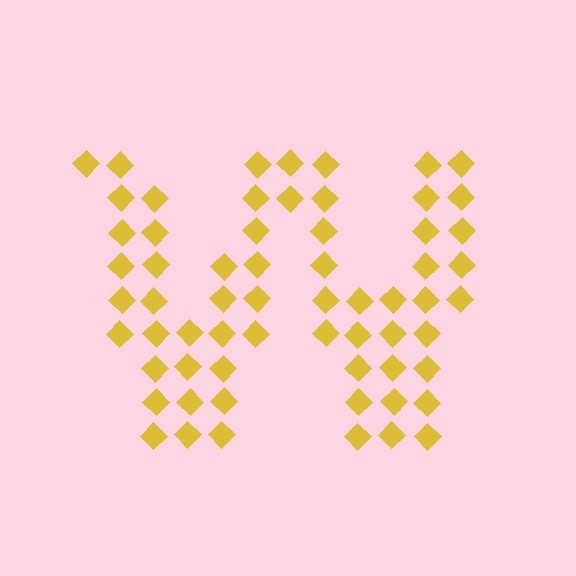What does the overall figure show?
The overall figure shows the letter W.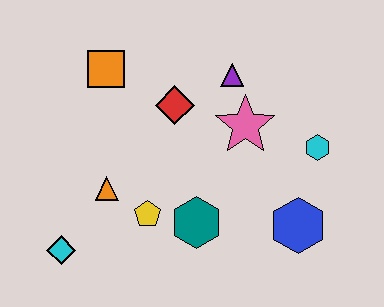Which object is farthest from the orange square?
The blue hexagon is farthest from the orange square.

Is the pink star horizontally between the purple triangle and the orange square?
No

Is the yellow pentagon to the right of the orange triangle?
Yes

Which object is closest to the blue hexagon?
The cyan hexagon is closest to the blue hexagon.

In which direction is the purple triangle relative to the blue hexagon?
The purple triangle is above the blue hexagon.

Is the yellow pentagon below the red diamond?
Yes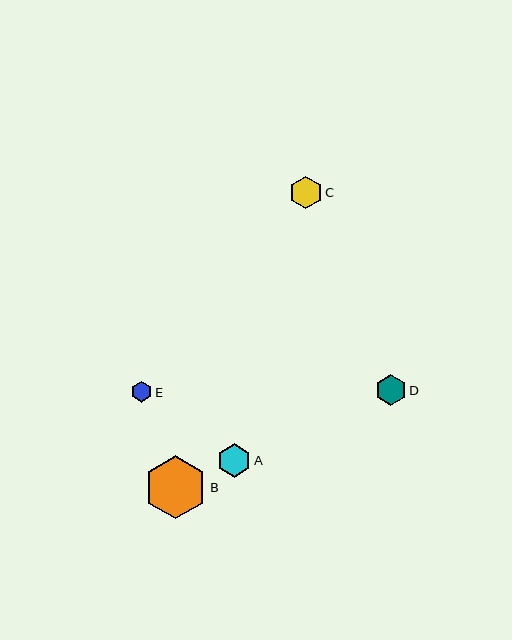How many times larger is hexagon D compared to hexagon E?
Hexagon D is approximately 1.5 times the size of hexagon E.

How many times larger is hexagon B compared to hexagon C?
Hexagon B is approximately 1.9 times the size of hexagon C.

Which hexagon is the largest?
Hexagon B is the largest with a size of approximately 63 pixels.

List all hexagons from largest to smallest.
From largest to smallest: B, A, C, D, E.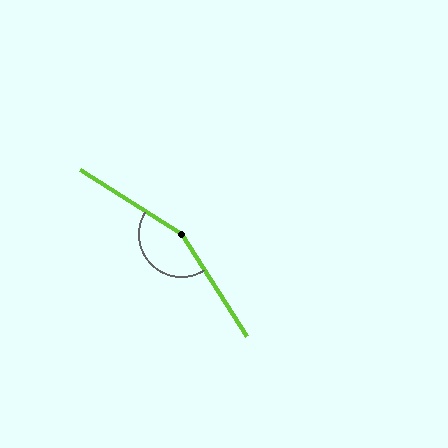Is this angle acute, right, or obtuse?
It is obtuse.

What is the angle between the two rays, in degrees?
Approximately 155 degrees.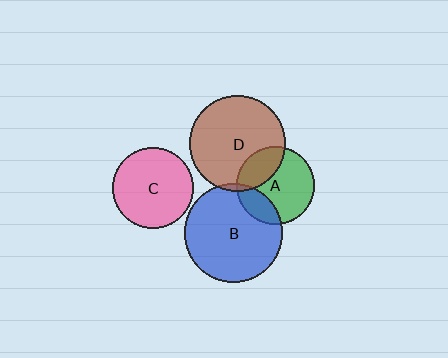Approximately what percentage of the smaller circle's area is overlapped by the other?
Approximately 30%.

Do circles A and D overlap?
Yes.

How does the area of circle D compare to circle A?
Approximately 1.5 times.